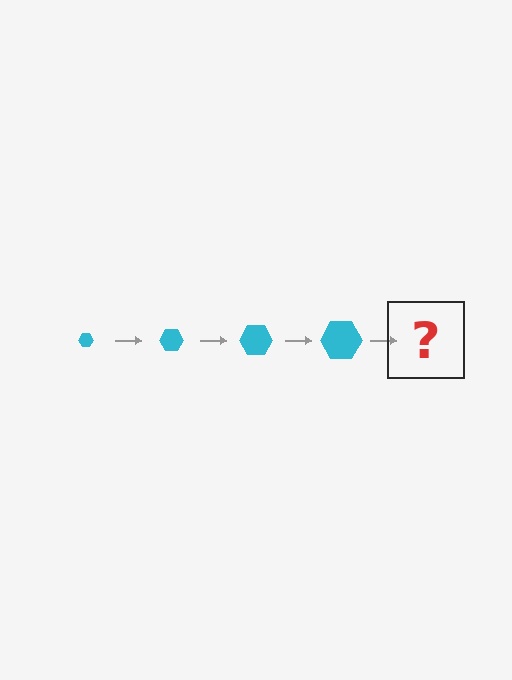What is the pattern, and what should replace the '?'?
The pattern is that the hexagon gets progressively larger each step. The '?' should be a cyan hexagon, larger than the previous one.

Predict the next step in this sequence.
The next step is a cyan hexagon, larger than the previous one.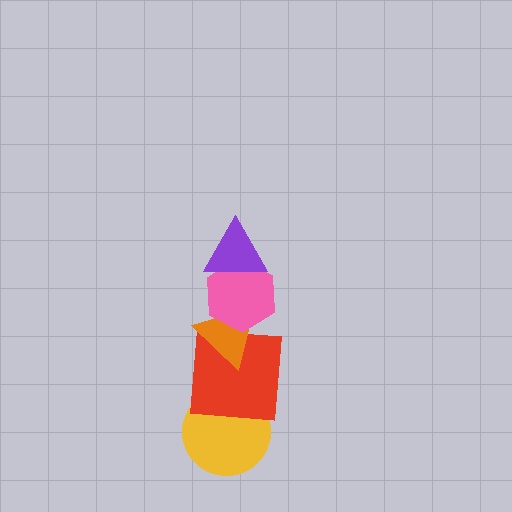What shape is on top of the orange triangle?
The pink hexagon is on top of the orange triangle.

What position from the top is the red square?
The red square is 4th from the top.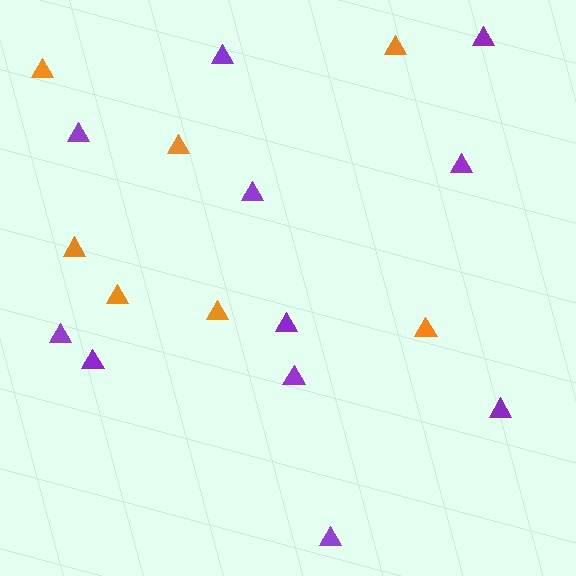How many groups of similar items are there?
There are 2 groups: one group of orange triangles (7) and one group of purple triangles (11).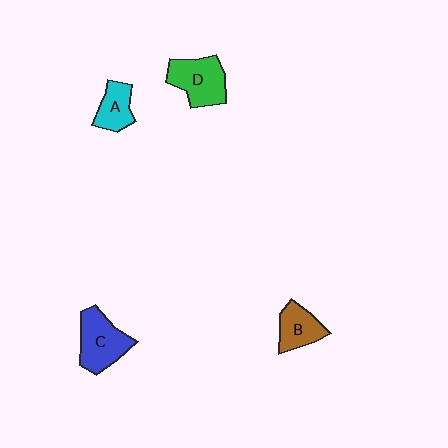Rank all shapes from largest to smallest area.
From largest to smallest: C (blue), D (green), B (brown), A (cyan).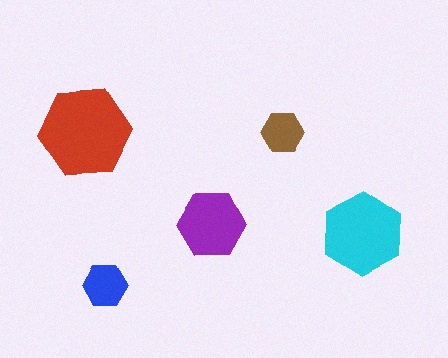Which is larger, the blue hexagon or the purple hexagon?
The purple one.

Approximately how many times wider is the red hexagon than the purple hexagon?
About 1.5 times wider.